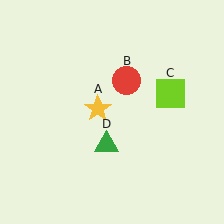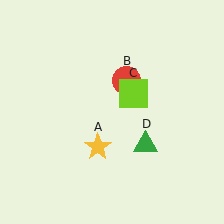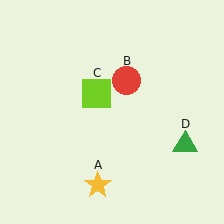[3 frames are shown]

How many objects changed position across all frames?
3 objects changed position: yellow star (object A), lime square (object C), green triangle (object D).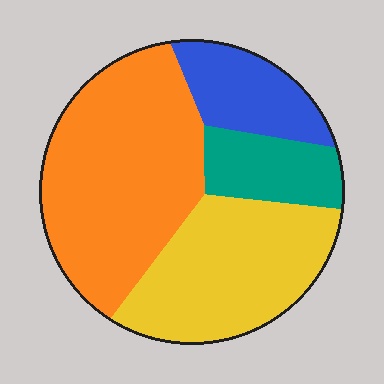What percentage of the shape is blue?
Blue takes up about one eighth (1/8) of the shape.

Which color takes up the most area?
Orange, at roughly 45%.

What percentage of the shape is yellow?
Yellow takes up about one third (1/3) of the shape.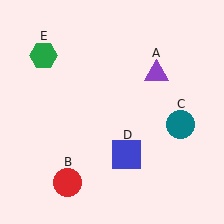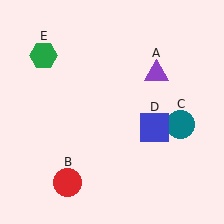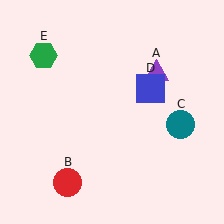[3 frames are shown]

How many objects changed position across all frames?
1 object changed position: blue square (object D).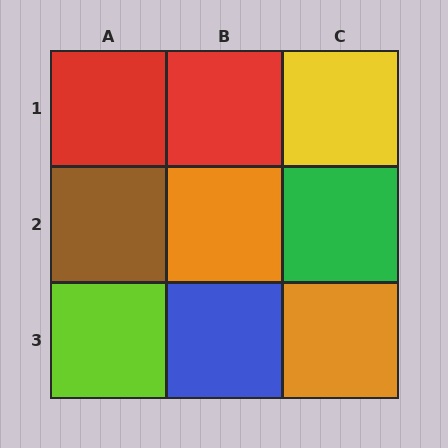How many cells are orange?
2 cells are orange.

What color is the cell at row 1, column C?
Yellow.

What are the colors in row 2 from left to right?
Brown, orange, green.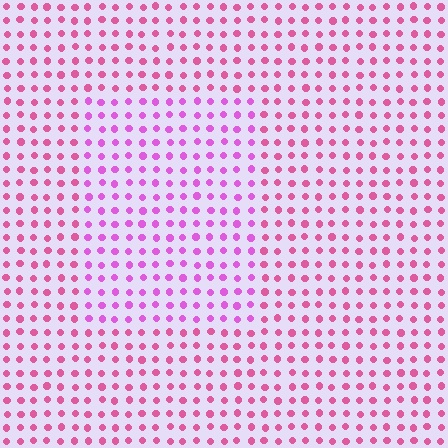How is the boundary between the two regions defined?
The boundary is defined purely by a slight shift in hue (about 28 degrees). Spacing, size, and orientation are identical on both sides.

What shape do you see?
I see a rectangle.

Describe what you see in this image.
The image is filled with small pink elements in a uniform arrangement. A rectangle-shaped region is visible where the elements are tinted to a slightly different hue, forming a subtle color boundary.